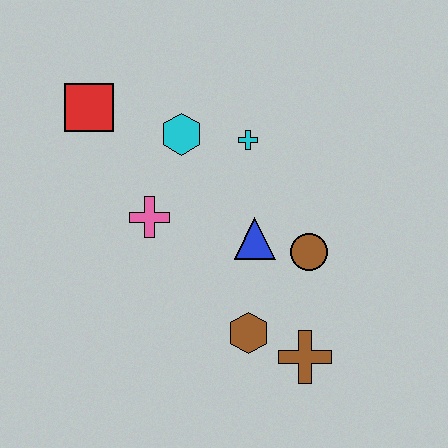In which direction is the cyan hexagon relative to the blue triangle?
The cyan hexagon is above the blue triangle.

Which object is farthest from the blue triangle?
The red square is farthest from the blue triangle.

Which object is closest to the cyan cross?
The cyan hexagon is closest to the cyan cross.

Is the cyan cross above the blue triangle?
Yes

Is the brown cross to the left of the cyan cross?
No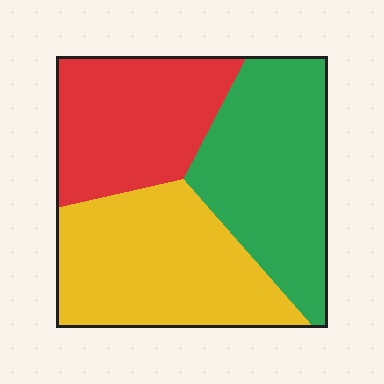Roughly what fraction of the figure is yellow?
Yellow covers roughly 35% of the figure.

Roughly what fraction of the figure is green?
Green covers about 35% of the figure.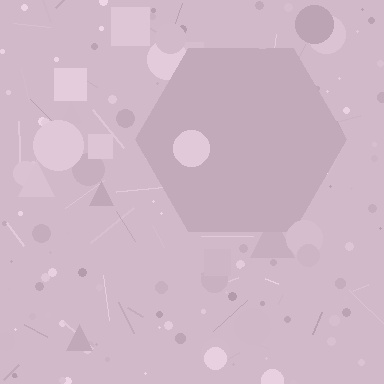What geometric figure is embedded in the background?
A hexagon is embedded in the background.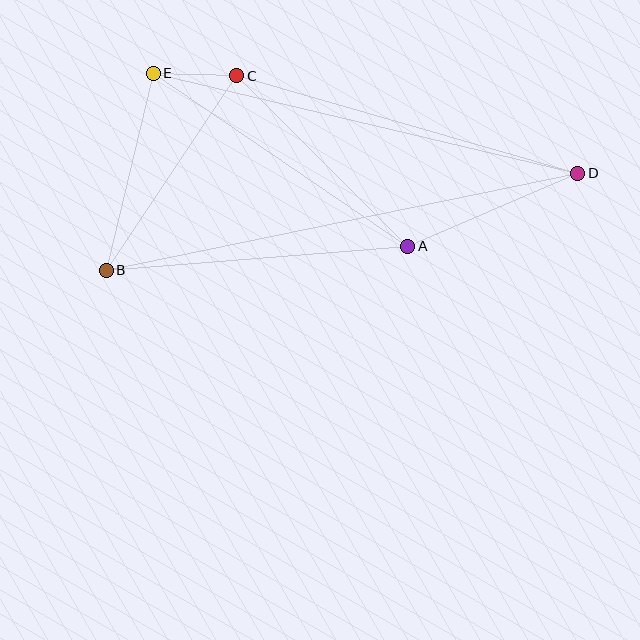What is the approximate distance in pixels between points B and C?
The distance between B and C is approximately 234 pixels.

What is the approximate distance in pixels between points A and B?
The distance between A and B is approximately 303 pixels.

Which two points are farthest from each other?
Points B and D are farthest from each other.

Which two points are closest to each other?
Points C and E are closest to each other.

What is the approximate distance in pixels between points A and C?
The distance between A and C is approximately 241 pixels.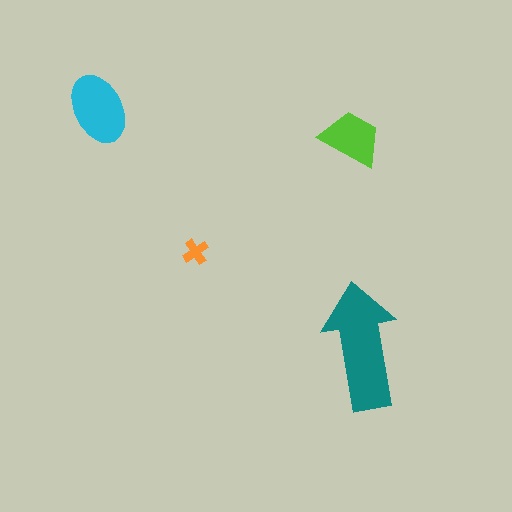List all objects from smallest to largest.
The orange cross, the lime trapezoid, the cyan ellipse, the teal arrow.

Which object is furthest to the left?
The cyan ellipse is leftmost.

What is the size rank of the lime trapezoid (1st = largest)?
3rd.